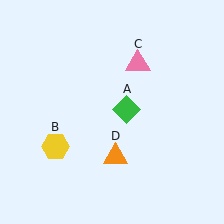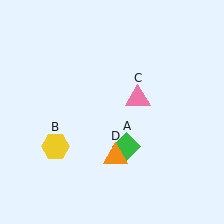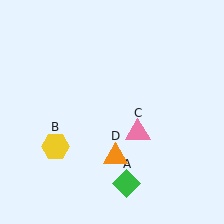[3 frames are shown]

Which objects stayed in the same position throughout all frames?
Yellow hexagon (object B) and orange triangle (object D) remained stationary.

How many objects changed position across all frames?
2 objects changed position: green diamond (object A), pink triangle (object C).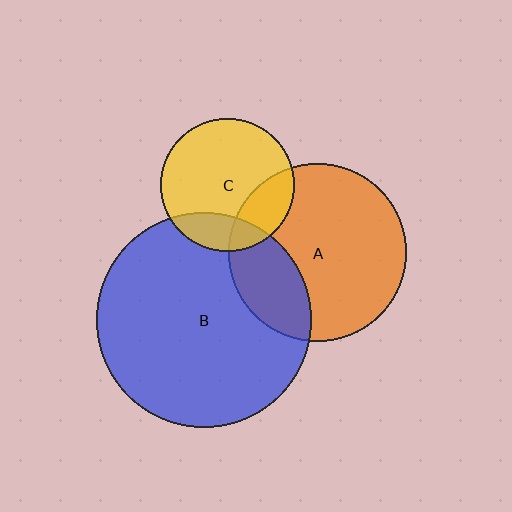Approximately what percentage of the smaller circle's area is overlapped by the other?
Approximately 25%.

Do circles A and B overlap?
Yes.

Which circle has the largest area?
Circle B (blue).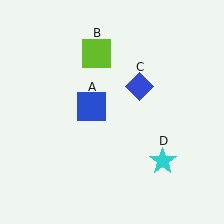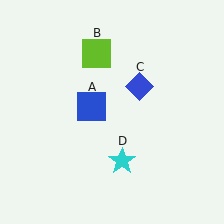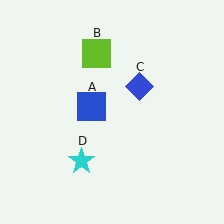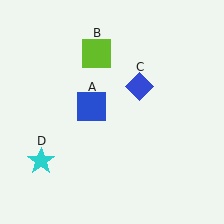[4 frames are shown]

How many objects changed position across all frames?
1 object changed position: cyan star (object D).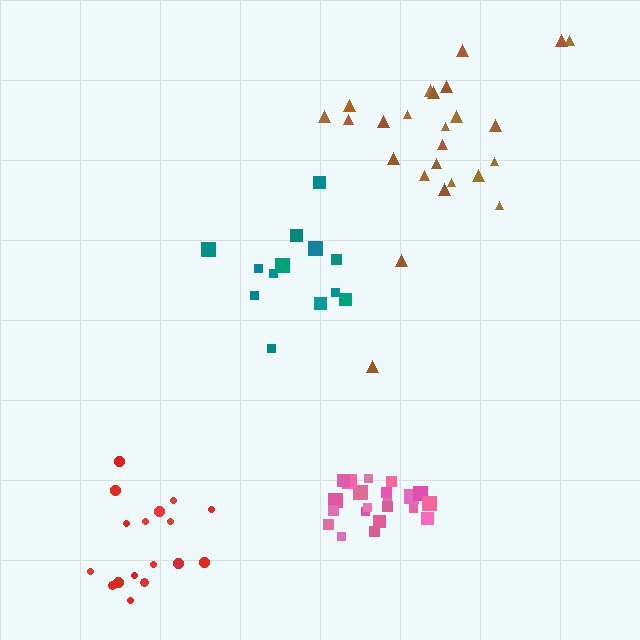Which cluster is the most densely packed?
Pink.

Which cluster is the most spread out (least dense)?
Brown.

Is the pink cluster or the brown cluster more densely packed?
Pink.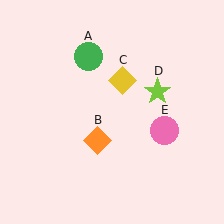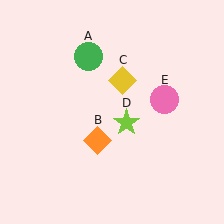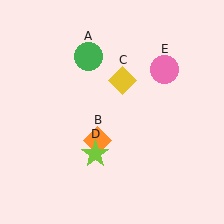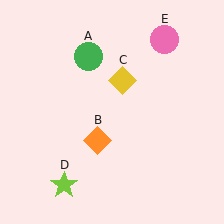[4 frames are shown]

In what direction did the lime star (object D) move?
The lime star (object D) moved down and to the left.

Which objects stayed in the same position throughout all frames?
Green circle (object A) and orange diamond (object B) and yellow diamond (object C) remained stationary.